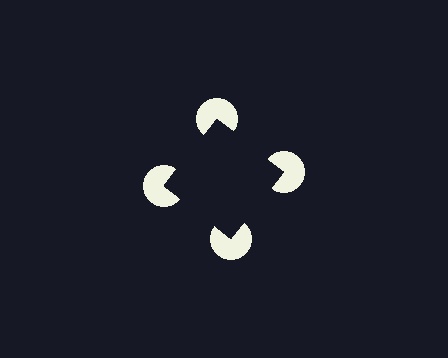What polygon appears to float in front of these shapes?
An illusory square — its edges are inferred from the aligned wedge cuts in the pac-man discs, not physically drawn.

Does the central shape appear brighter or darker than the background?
It typically appears slightly darker than the background, even though no actual brightness change is drawn.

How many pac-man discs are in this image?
There are 4 — one at each vertex of the illusory square.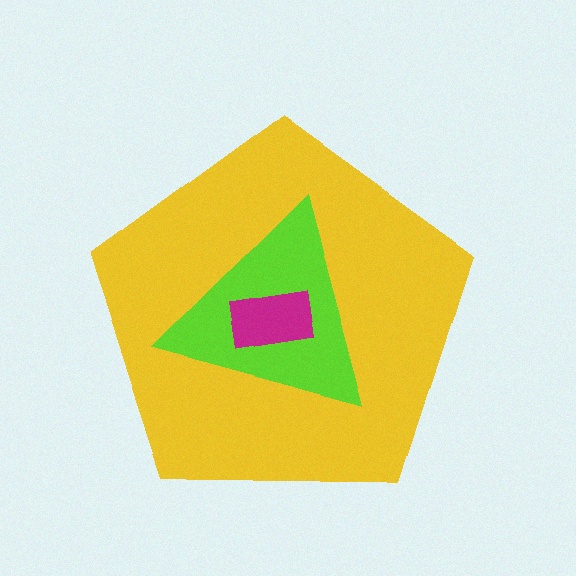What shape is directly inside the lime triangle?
The magenta rectangle.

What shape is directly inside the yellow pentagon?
The lime triangle.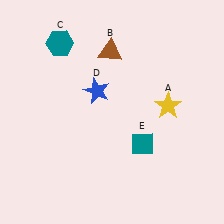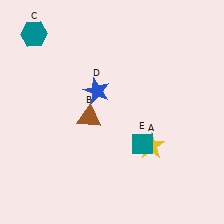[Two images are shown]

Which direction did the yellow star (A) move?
The yellow star (A) moved down.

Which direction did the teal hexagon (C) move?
The teal hexagon (C) moved left.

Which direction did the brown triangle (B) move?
The brown triangle (B) moved down.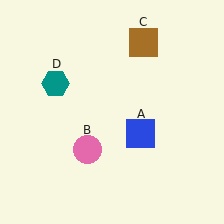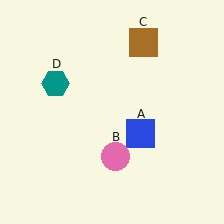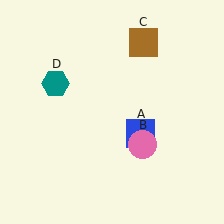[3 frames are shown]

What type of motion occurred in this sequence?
The pink circle (object B) rotated counterclockwise around the center of the scene.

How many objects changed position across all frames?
1 object changed position: pink circle (object B).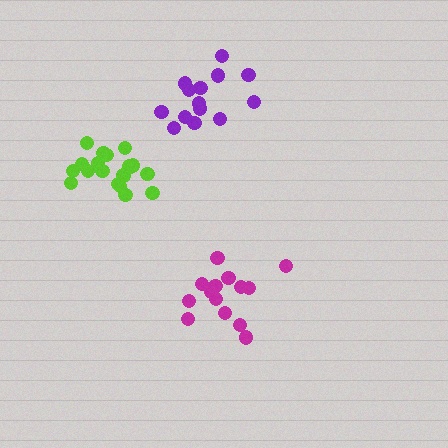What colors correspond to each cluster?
The clusters are colored: purple, lime, magenta.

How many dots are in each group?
Group 1: 14 dots, Group 2: 19 dots, Group 3: 14 dots (47 total).